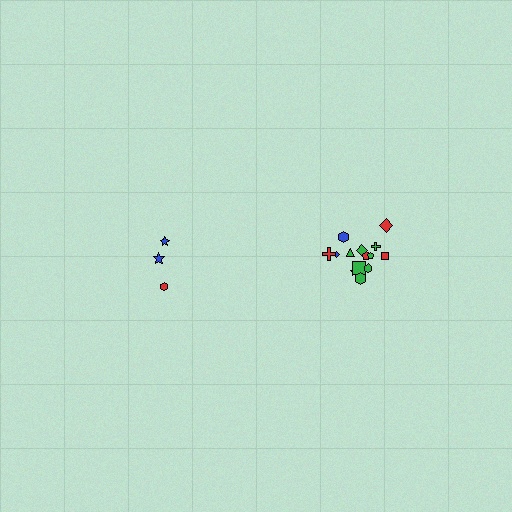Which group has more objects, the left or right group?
The right group.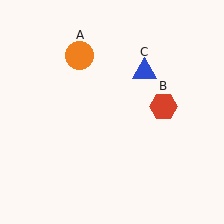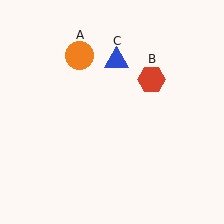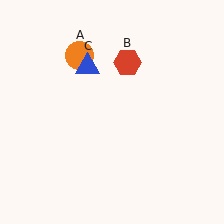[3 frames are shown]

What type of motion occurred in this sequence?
The red hexagon (object B), blue triangle (object C) rotated counterclockwise around the center of the scene.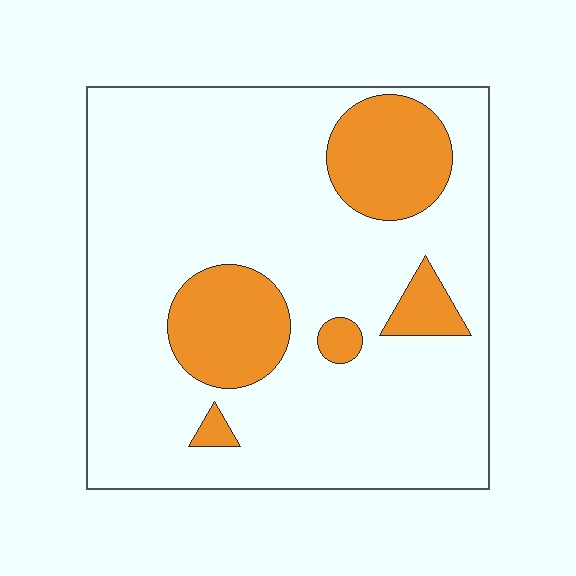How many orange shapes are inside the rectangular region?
5.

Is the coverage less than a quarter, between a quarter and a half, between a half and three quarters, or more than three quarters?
Less than a quarter.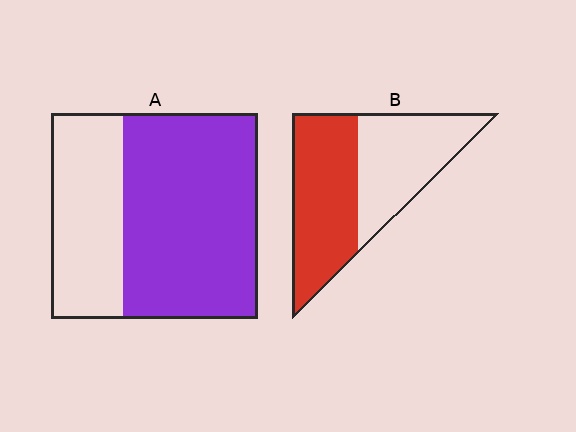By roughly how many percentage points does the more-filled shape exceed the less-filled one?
By roughly 10 percentage points (A over B).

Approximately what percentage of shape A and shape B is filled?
A is approximately 65% and B is approximately 55%.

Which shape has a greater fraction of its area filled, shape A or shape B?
Shape A.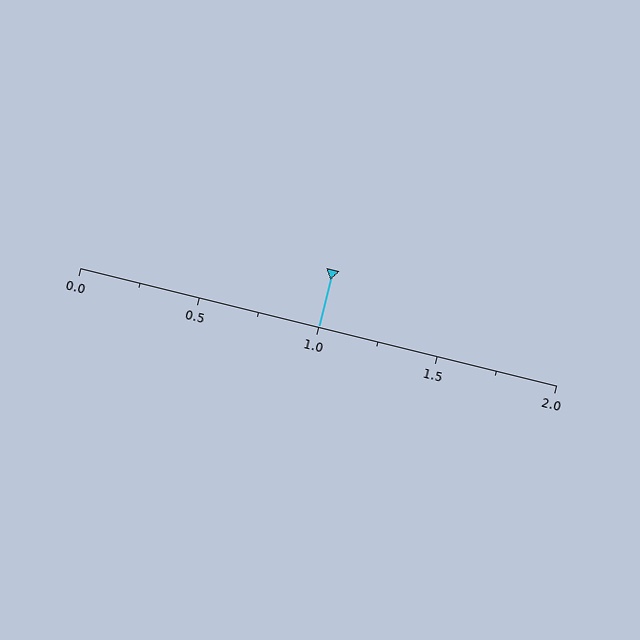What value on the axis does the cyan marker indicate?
The marker indicates approximately 1.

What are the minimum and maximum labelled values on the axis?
The axis runs from 0.0 to 2.0.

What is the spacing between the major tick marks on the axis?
The major ticks are spaced 0.5 apart.